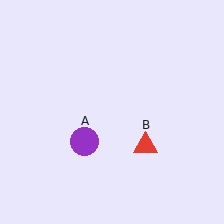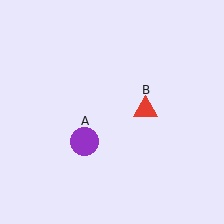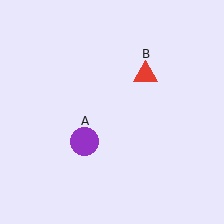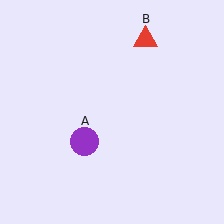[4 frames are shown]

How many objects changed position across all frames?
1 object changed position: red triangle (object B).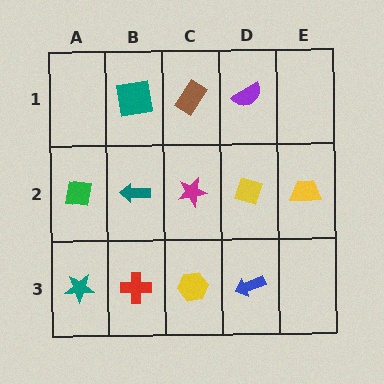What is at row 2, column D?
A yellow diamond.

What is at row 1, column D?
A purple semicircle.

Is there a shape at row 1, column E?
No, that cell is empty.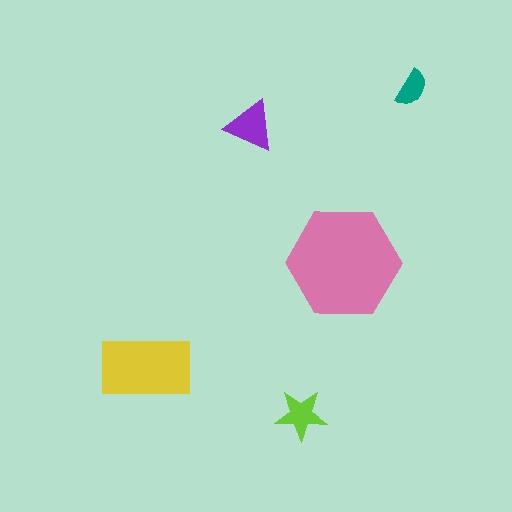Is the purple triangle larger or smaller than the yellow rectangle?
Smaller.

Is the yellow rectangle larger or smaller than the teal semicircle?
Larger.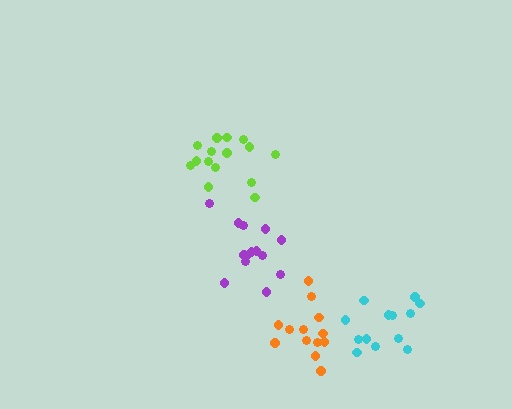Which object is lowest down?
The orange cluster is bottommost.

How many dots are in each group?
Group 1: 13 dots, Group 2: 14 dots, Group 3: 13 dots, Group 4: 15 dots (55 total).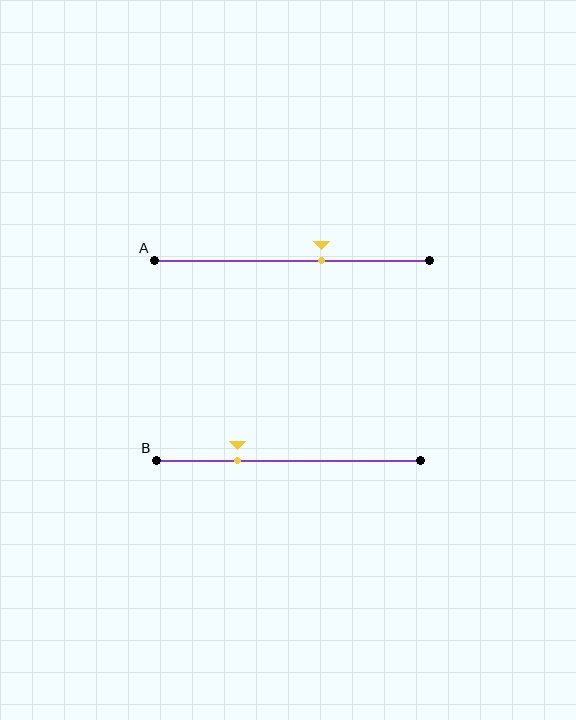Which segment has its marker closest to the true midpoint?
Segment A has its marker closest to the true midpoint.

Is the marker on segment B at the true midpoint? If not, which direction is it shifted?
No, the marker on segment B is shifted to the left by about 19% of the segment length.